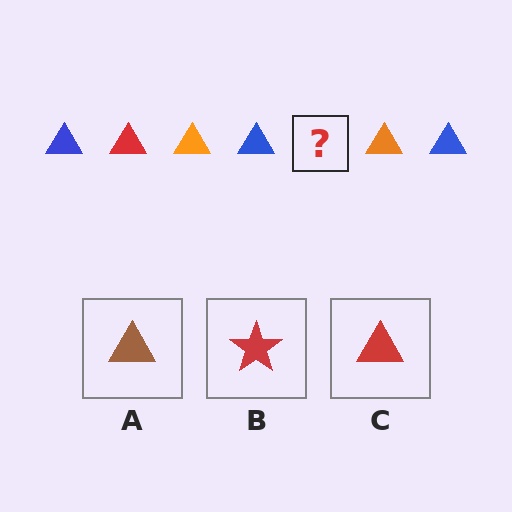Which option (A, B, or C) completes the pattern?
C.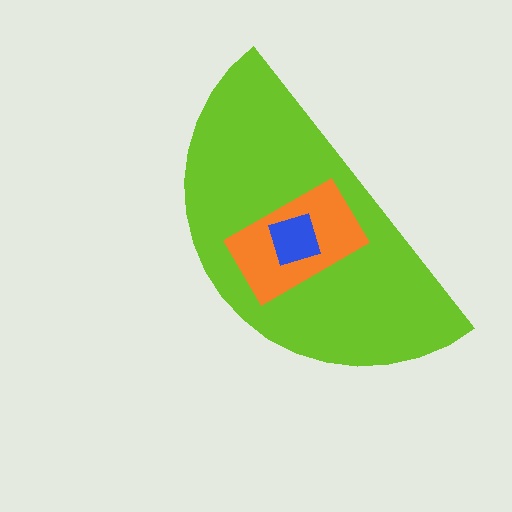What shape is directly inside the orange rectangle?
The blue square.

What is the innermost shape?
The blue square.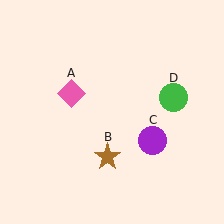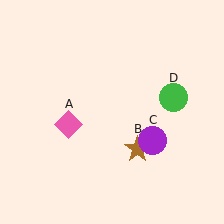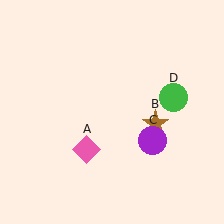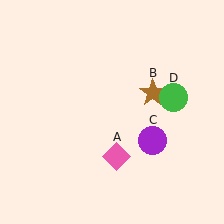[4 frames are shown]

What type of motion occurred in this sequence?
The pink diamond (object A), brown star (object B) rotated counterclockwise around the center of the scene.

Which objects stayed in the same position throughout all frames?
Purple circle (object C) and green circle (object D) remained stationary.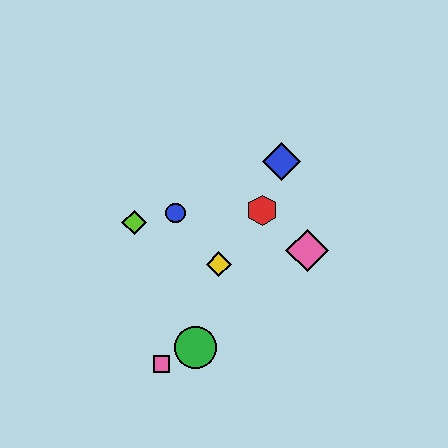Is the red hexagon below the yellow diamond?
No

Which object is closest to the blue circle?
The lime diamond is closest to the blue circle.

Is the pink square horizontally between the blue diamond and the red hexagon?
No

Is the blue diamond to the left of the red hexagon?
No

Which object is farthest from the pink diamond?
The pink square is farthest from the pink diamond.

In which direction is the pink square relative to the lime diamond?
The pink square is below the lime diamond.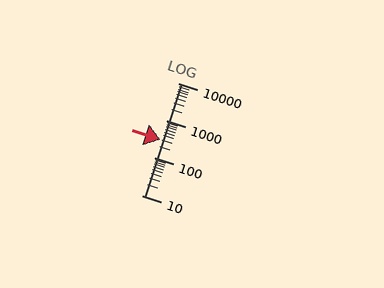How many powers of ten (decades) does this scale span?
The scale spans 3 decades, from 10 to 10000.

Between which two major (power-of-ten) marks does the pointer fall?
The pointer is between 100 and 1000.